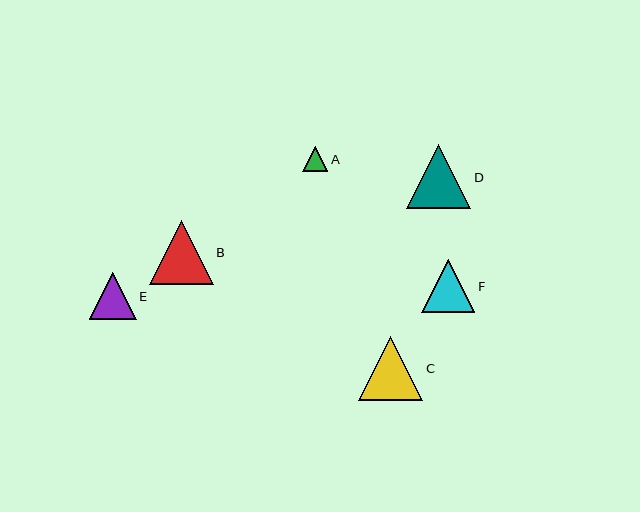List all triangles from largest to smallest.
From largest to smallest: B, D, C, F, E, A.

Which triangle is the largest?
Triangle B is the largest with a size of approximately 64 pixels.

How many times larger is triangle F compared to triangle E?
Triangle F is approximately 1.1 times the size of triangle E.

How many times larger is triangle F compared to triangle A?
Triangle F is approximately 2.1 times the size of triangle A.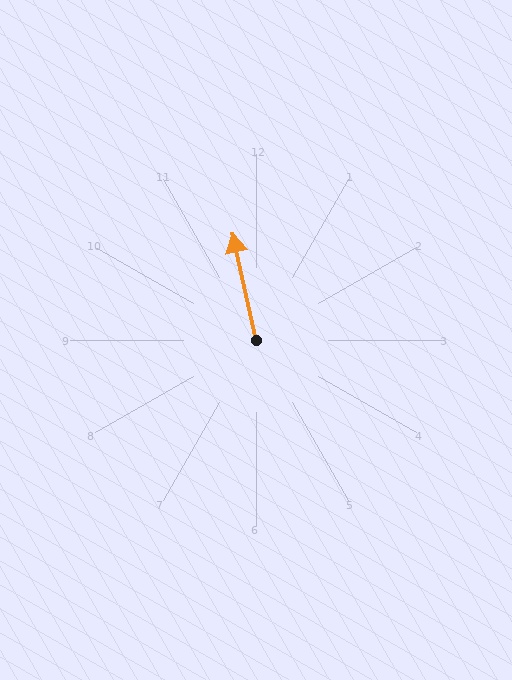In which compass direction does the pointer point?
North.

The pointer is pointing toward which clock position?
Roughly 12 o'clock.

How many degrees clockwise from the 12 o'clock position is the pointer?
Approximately 348 degrees.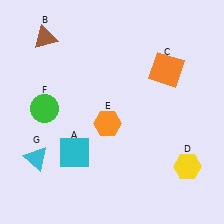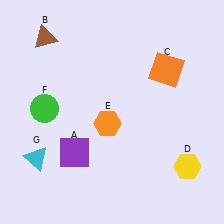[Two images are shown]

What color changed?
The square (A) changed from cyan in Image 1 to purple in Image 2.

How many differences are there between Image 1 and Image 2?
There is 1 difference between the two images.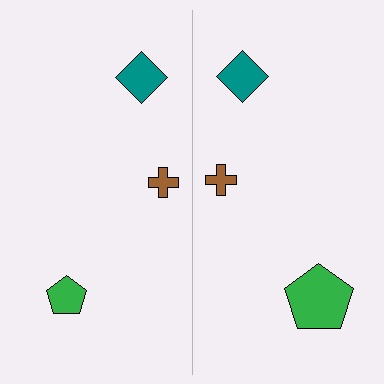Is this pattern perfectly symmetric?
No, the pattern is not perfectly symmetric. The green pentagon on the right side has a different size than its mirror counterpart.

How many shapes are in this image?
There are 6 shapes in this image.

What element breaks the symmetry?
The green pentagon on the right side has a different size than its mirror counterpart.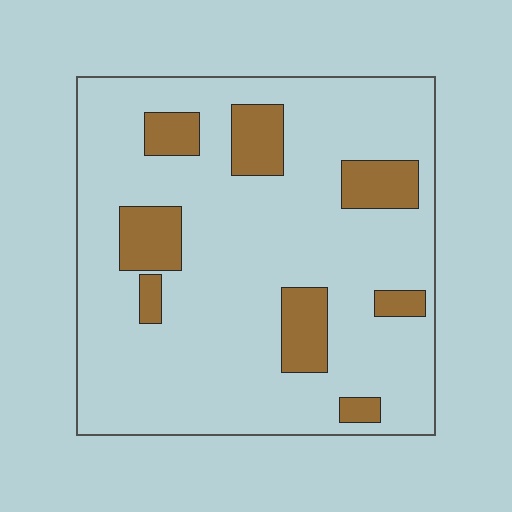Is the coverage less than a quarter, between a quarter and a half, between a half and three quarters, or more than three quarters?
Less than a quarter.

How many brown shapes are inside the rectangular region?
8.